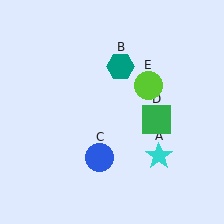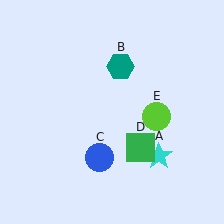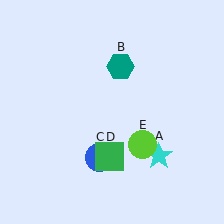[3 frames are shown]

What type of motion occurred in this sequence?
The green square (object D), lime circle (object E) rotated clockwise around the center of the scene.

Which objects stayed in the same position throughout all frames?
Cyan star (object A) and teal hexagon (object B) and blue circle (object C) remained stationary.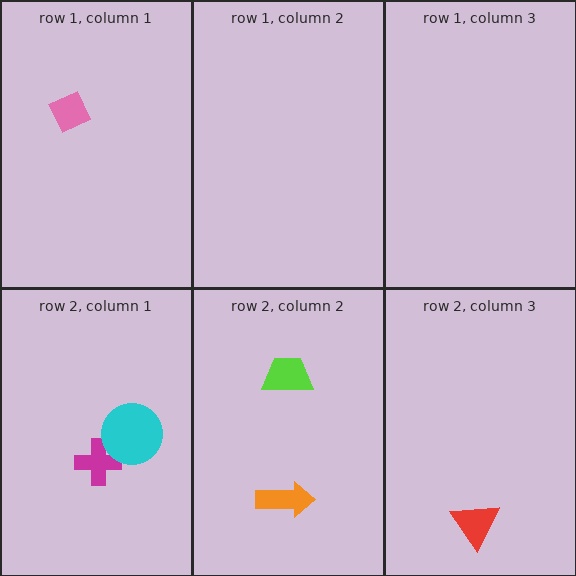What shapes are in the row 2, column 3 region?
The red triangle.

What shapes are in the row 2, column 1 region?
The magenta cross, the cyan circle.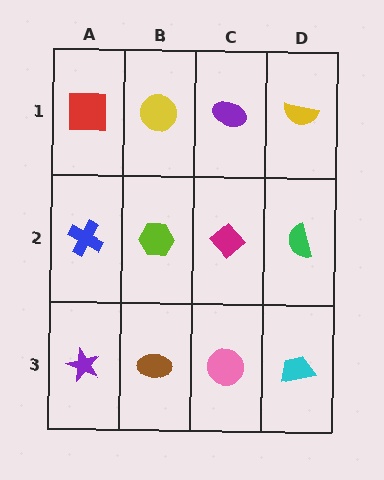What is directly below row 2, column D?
A cyan trapezoid.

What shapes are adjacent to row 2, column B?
A yellow circle (row 1, column B), a brown ellipse (row 3, column B), a blue cross (row 2, column A), a magenta diamond (row 2, column C).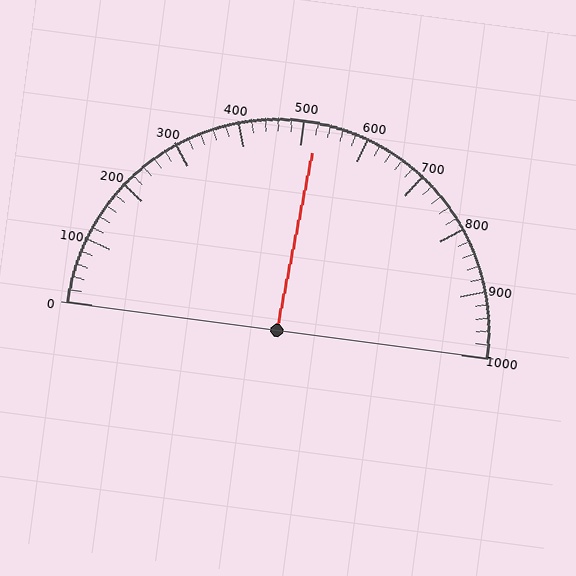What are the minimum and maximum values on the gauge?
The gauge ranges from 0 to 1000.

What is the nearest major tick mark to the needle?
The nearest major tick mark is 500.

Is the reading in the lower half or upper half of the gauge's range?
The reading is in the upper half of the range (0 to 1000).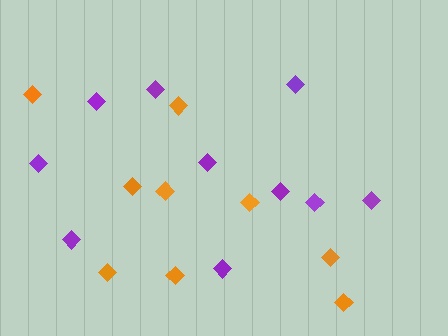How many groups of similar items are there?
There are 2 groups: one group of orange diamonds (9) and one group of purple diamonds (10).